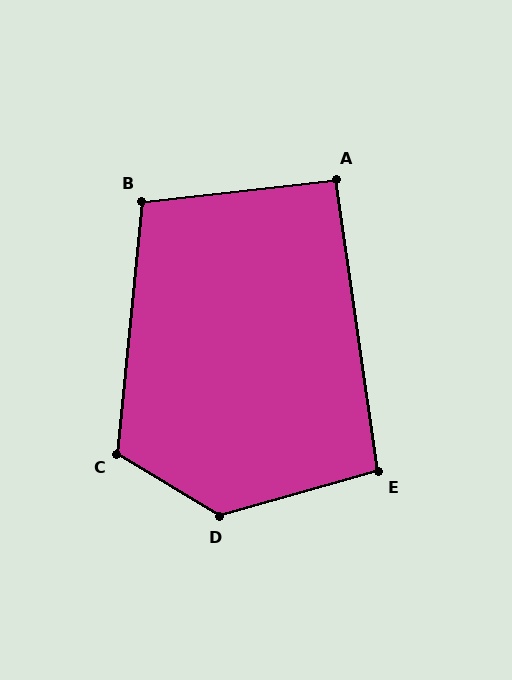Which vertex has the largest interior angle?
D, at approximately 133 degrees.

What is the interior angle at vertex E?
Approximately 97 degrees (obtuse).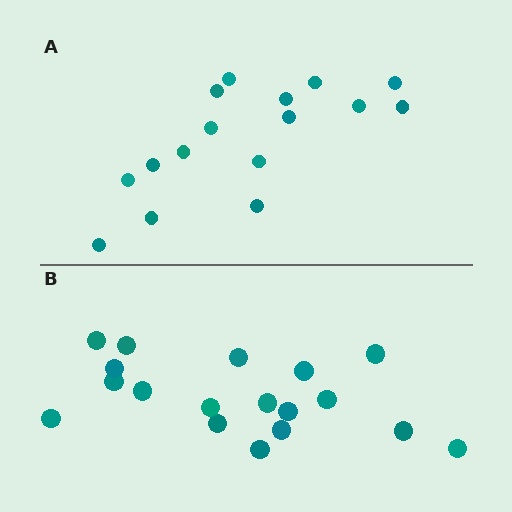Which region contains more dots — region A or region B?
Region B (the bottom region) has more dots.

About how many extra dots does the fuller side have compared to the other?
Region B has just a few more — roughly 2 or 3 more dots than region A.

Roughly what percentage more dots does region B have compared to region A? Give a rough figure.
About 10% more.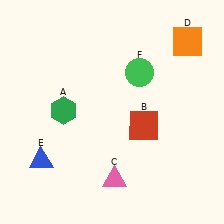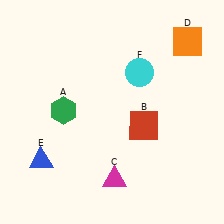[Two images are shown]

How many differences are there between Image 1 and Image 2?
There are 2 differences between the two images.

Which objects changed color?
C changed from pink to magenta. F changed from green to cyan.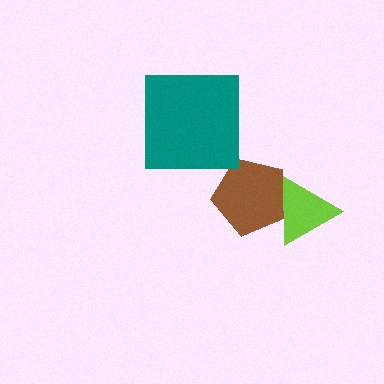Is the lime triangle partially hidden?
No, no other shape covers it.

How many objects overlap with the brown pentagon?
1 object overlaps with the brown pentagon.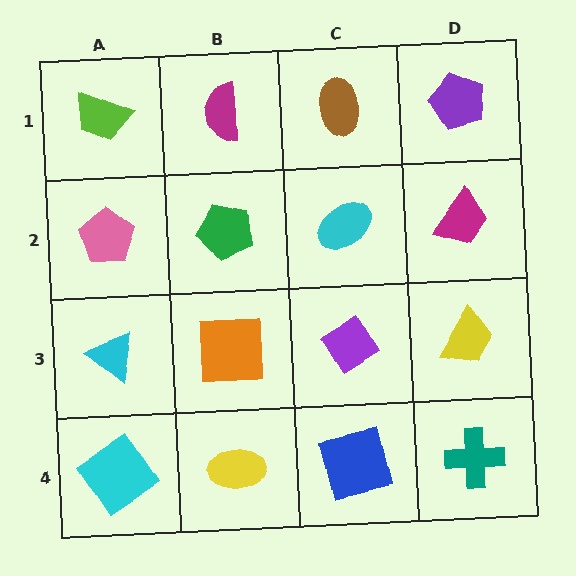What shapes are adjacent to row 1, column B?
A green pentagon (row 2, column B), a lime trapezoid (row 1, column A), a brown ellipse (row 1, column C).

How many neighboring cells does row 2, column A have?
3.